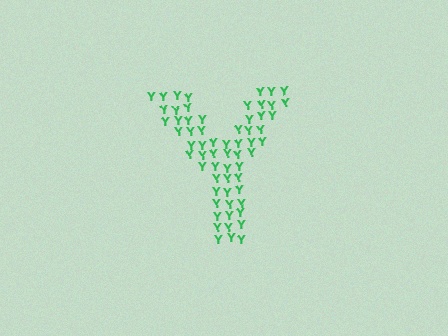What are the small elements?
The small elements are letter Y's.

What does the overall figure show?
The overall figure shows the letter Y.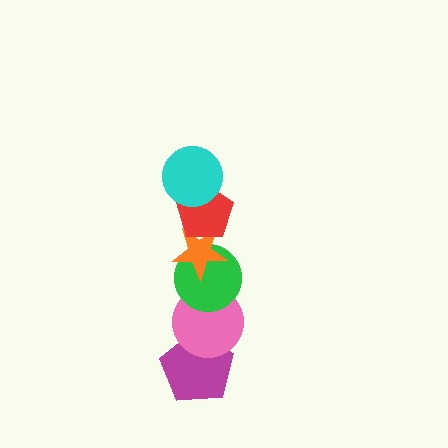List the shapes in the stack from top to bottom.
From top to bottom: the cyan circle, the red pentagon, the orange star, the green circle, the pink circle, the magenta pentagon.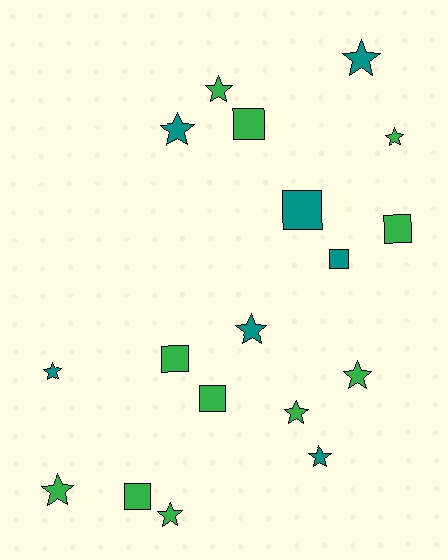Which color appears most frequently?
Green, with 11 objects.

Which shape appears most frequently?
Star, with 11 objects.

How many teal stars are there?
There are 5 teal stars.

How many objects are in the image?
There are 18 objects.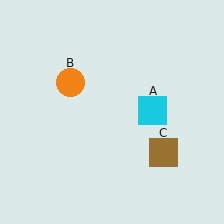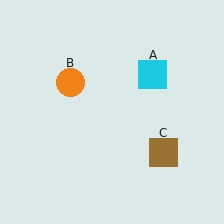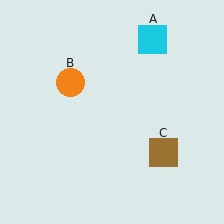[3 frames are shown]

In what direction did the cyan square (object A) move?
The cyan square (object A) moved up.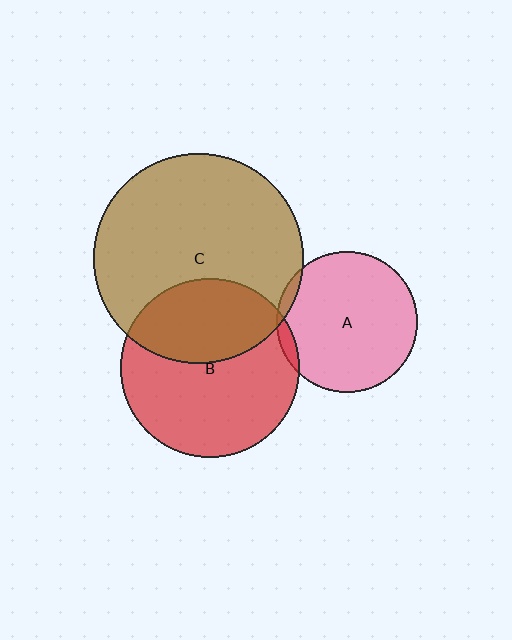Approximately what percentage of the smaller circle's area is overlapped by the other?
Approximately 5%.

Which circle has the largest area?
Circle C (brown).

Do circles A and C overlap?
Yes.